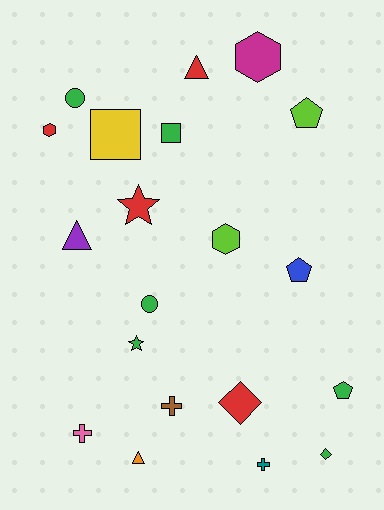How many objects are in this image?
There are 20 objects.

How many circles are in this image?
There are 2 circles.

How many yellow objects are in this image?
There is 1 yellow object.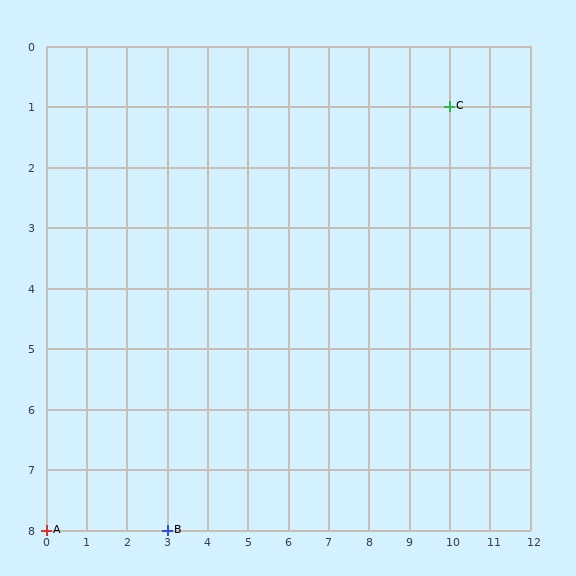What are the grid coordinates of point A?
Point A is at grid coordinates (0, 8).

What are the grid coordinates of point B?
Point B is at grid coordinates (3, 8).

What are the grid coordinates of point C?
Point C is at grid coordinates (10, 1).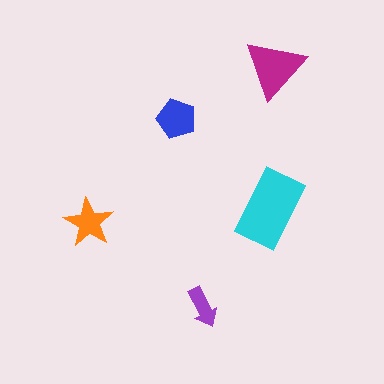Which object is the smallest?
The purple arrow.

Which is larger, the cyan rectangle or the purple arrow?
The cyan rectangle.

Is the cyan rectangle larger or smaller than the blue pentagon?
Larger.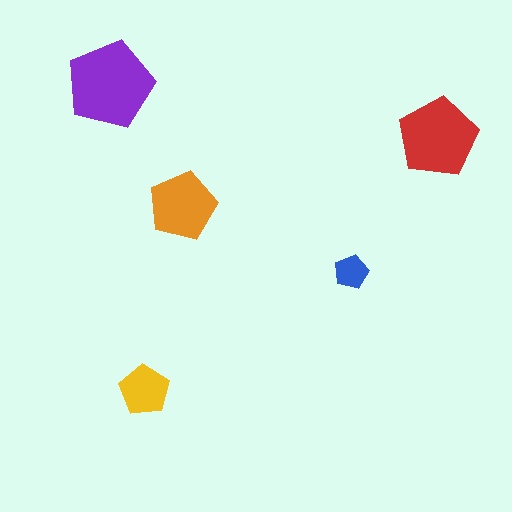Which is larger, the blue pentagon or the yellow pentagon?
The yellow one.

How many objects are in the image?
There are 5 objects in the image.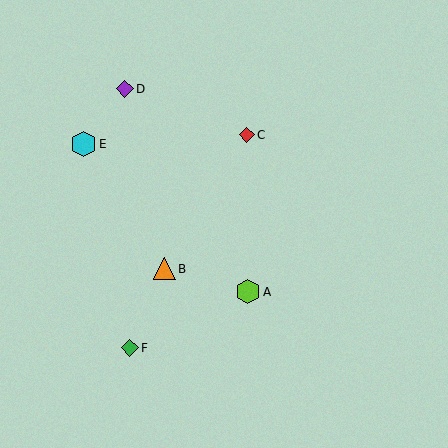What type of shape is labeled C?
Shape C is a red diamond.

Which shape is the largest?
The cyan hexagon (labeled E) is the largest.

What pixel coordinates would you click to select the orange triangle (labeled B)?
Click at (164, 269) to select the orange triangle B.